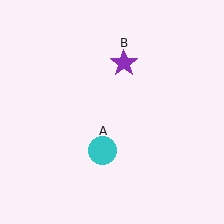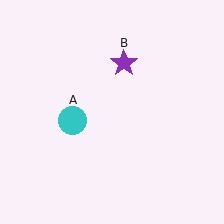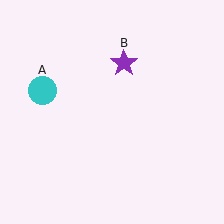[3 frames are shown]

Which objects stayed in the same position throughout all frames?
Purple star (object B) remained stationary.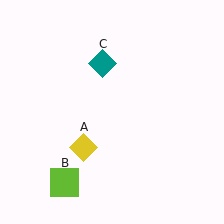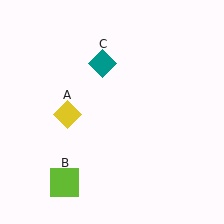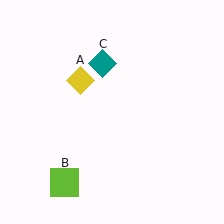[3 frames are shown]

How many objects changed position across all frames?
1 object changed position: yellow diamond (object A).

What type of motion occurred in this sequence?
The yellow diamond (object A) rotated clockwise around the center of the scene.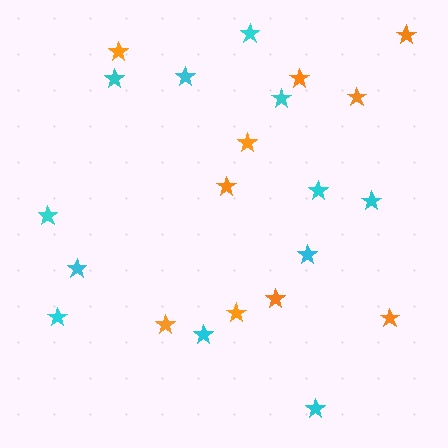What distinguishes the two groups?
There are 2 groups: one group of cyan stars (12) and one group of orange stars (10).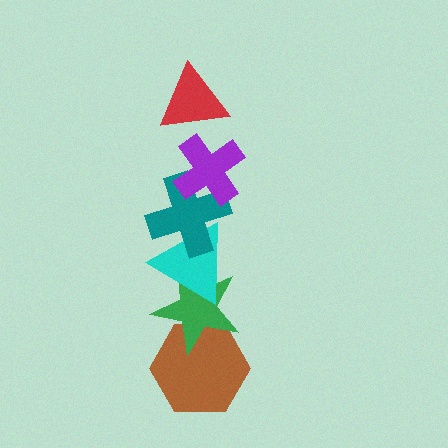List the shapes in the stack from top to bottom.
From top to bottom: the red triangle, the purple cross, the teal cross, the cyan triangle, the green star, the brown hexagon.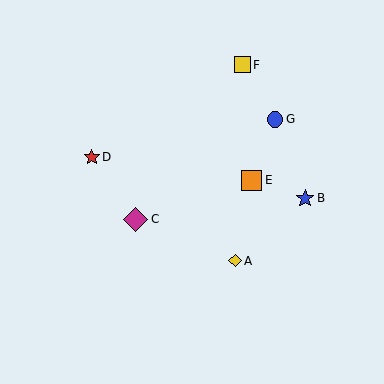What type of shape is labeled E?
Shape E is an orange square.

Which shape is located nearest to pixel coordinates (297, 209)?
The blue star (labeled B) at (305, 198) is nearest to that location.